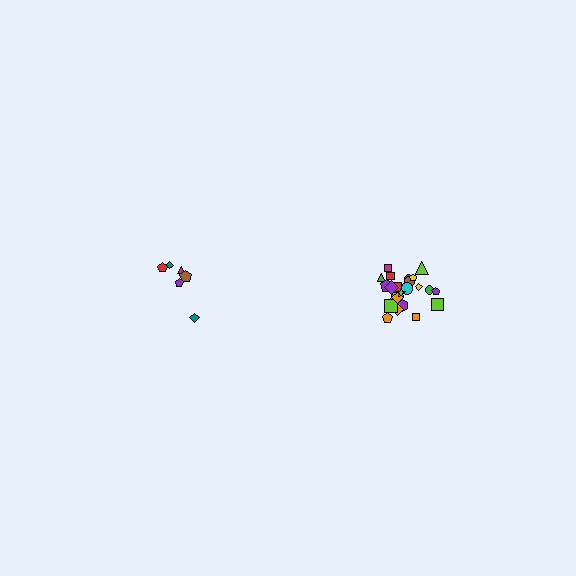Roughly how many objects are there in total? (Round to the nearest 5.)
Roughly 30 objects in total.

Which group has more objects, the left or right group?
The right group.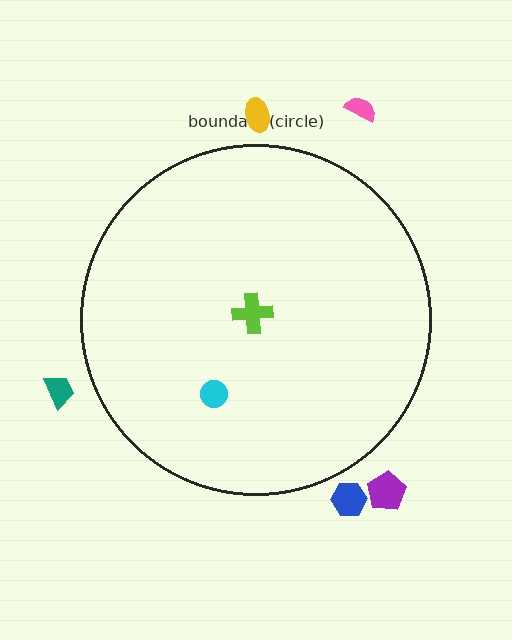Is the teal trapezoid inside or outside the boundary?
Outside.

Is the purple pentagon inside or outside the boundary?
Outside.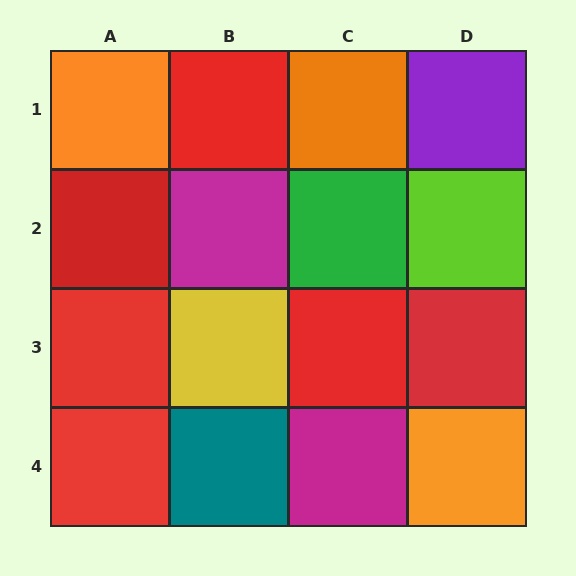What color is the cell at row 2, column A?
Red.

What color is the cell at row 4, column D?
Orange.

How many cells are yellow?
1 cell is yellow.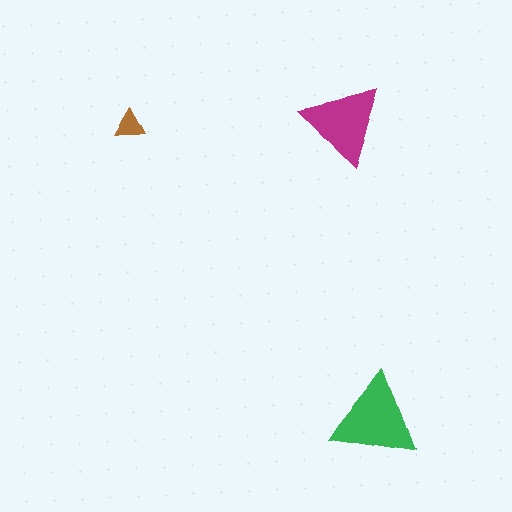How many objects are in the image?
There are 3 objects in the image.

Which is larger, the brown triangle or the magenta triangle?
The magenta one.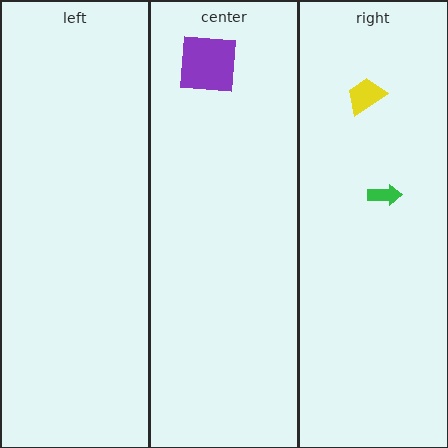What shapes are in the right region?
The yellow trapezoid, the green arrow.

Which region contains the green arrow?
The right region.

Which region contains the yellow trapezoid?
The right region.